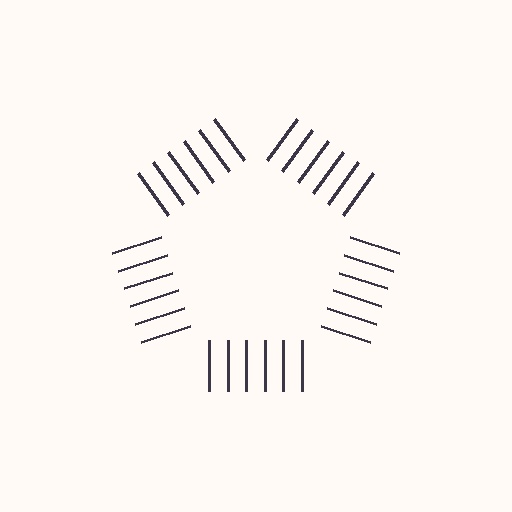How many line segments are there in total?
30 — 6 along each of the 5 edges.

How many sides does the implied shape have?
5 sides — the line-ends trace a pentagon.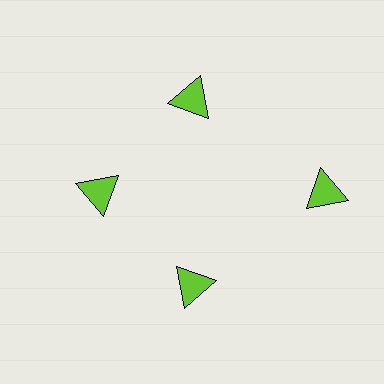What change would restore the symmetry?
The symmetry would be restored by moving it inward, back onto the ring so that all 4 triangles sit at equal angles and equal distance from the center.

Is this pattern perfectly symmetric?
No. The 4 lime triangles are arranged in a ring, but one element near the 3 o'clock position is pushed outward from the center, breaking the 4-fold rotational symmetry.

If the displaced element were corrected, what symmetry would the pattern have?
It would have 4-fold rotational symmetry — the pattern would map onto itself every 90 degrees.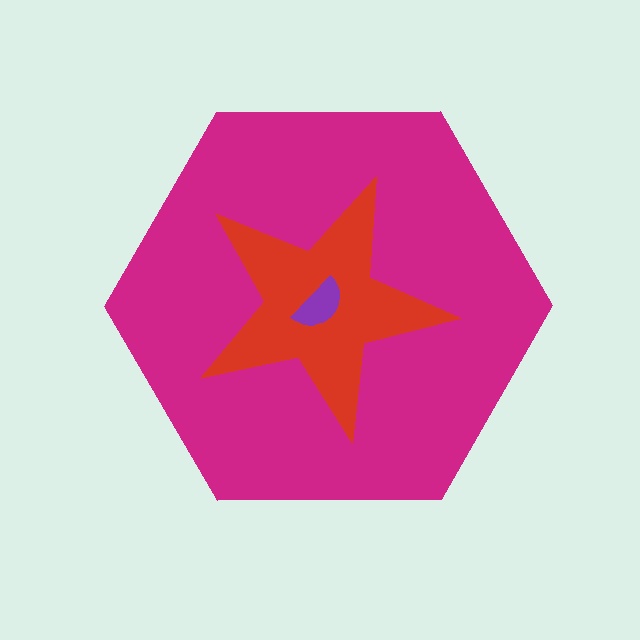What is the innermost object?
The purple semicircle.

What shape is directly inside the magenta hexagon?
The red star.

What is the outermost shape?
The magenta hexagon.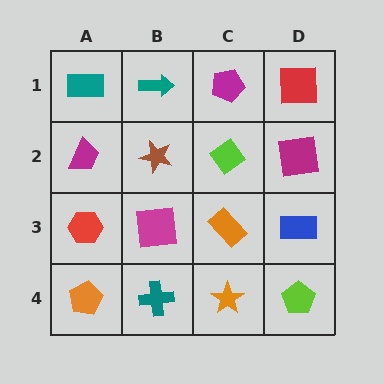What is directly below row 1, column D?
A magenta square.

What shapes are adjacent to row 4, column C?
An orange rectangle (row 3, column C), a teal cross (row 4, column B), a lime pentagon (row 4, column D).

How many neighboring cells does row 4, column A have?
2.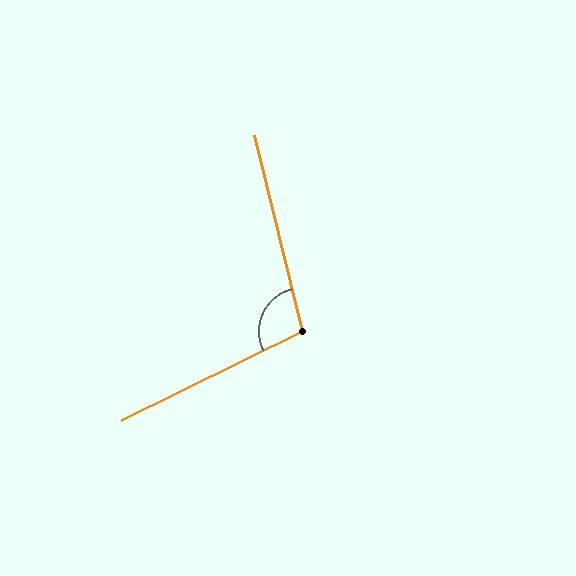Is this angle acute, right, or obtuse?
It is obtuse.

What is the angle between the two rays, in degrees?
Approximately 103 degrees.